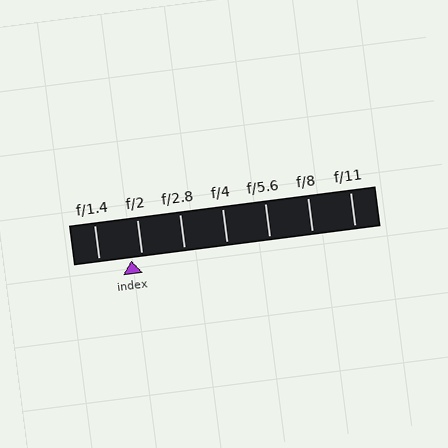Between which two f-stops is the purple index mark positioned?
The index mark is between f/1.4 and f/2.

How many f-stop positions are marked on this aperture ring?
There are 7 f-stop positions marked.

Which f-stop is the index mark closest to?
The index mark is closest to f/2.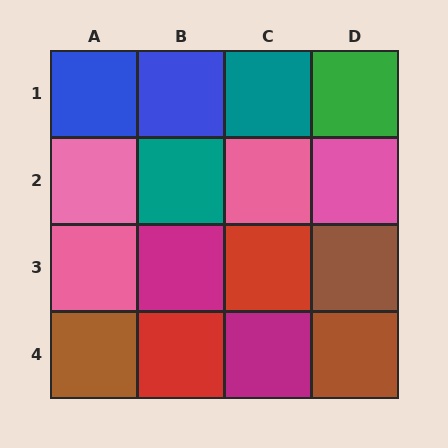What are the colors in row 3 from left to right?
Pink, magenta, red, brown.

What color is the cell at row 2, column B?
Teal.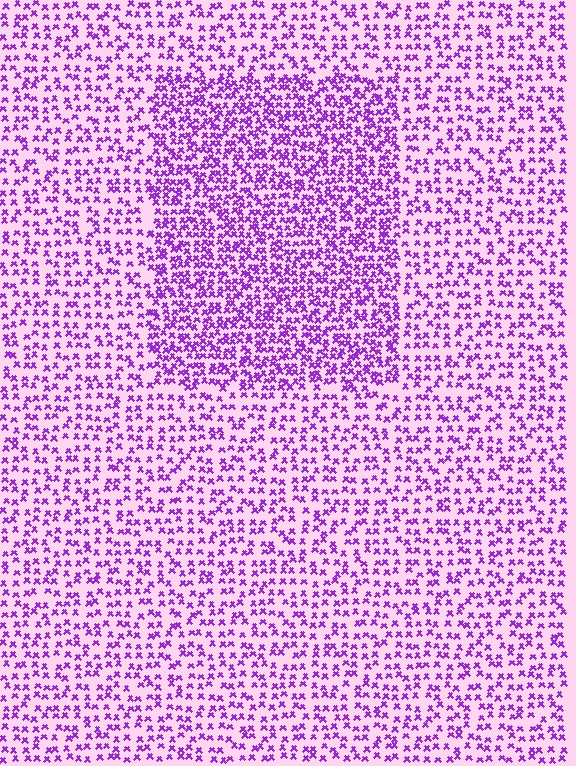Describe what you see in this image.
The image contains small purple elements arranged at two different densities. A rectangle-shaped region is visible where the elements are more densely packed than the surrounding area.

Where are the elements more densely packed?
The elements are more densely packed inside the rectangle boundary.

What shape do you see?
I see a rectangle.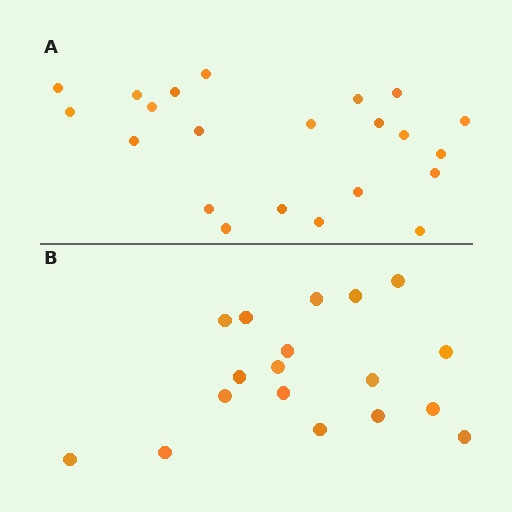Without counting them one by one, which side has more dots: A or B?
Region A (the top region) has more dots.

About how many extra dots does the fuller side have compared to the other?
Region A has about 4 more dots than region B.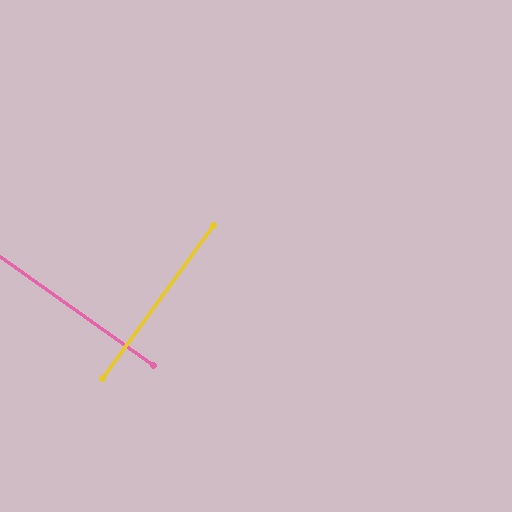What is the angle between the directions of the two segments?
Approximately 89 degrees.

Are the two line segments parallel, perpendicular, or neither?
Perpendicular — they meet at approximately 89°.